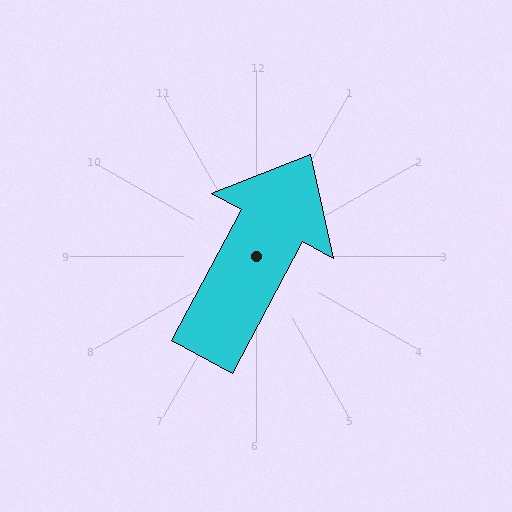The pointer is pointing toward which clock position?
Roughly 1 o'clock.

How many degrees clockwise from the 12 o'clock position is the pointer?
Approximately 28 degrees.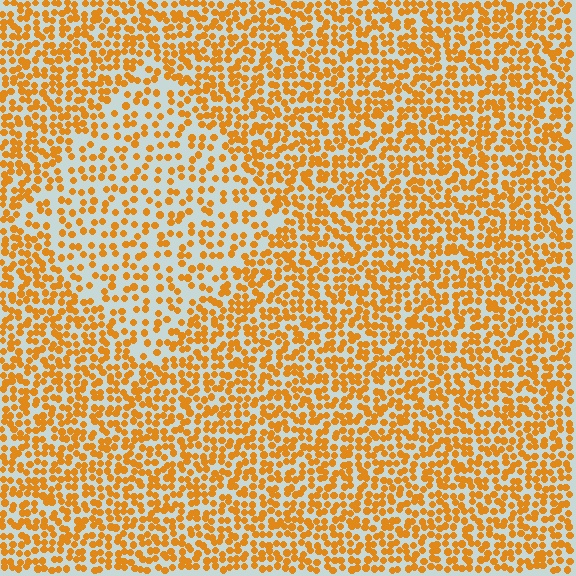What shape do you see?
I see a diamond.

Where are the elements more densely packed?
The elements are more densely packed outside the diamond boundary.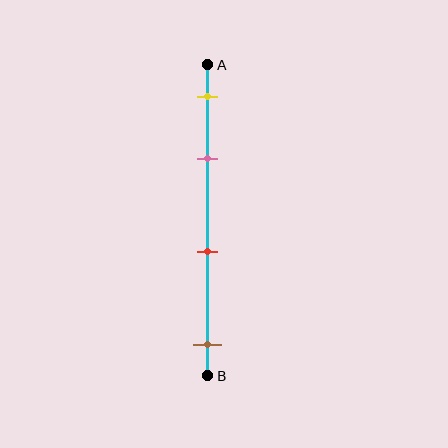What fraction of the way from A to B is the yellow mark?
The yellow mark is approximately 10% (0.1) of the way from A to B.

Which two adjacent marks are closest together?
The yellow and pink marks are the closest adjacent pair.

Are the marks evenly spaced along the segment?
No, the marks are not evenly spaced.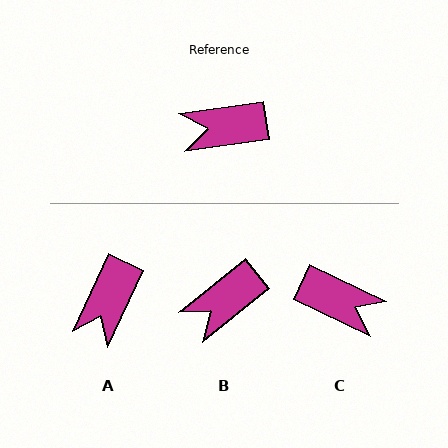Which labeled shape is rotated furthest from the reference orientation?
C, about 147 degrees away.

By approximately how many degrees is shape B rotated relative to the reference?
Approximately 31 degrees counter-clockwise.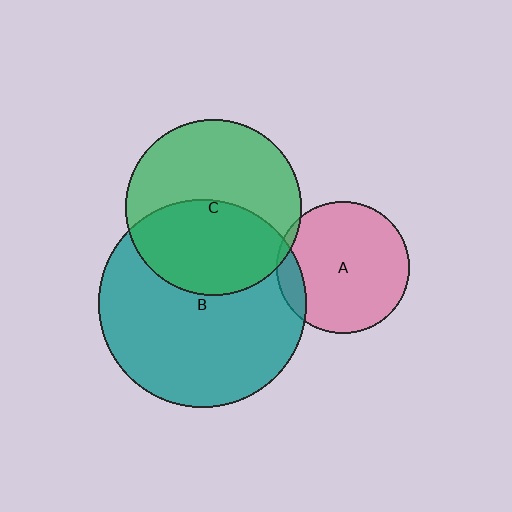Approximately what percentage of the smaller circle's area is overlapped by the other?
Approximately 10%.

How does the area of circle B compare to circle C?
Approximately 1.4 times.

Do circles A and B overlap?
Yes.